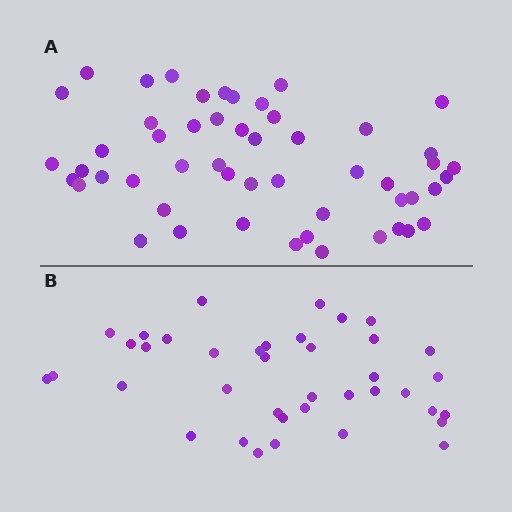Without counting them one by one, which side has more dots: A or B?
Region A (the top region) has more dots.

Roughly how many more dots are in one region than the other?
Region A has approximately 15 more dots than region B.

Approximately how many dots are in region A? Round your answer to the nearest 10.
About 50 dots. (The exact count is 52, which rounds to 50.)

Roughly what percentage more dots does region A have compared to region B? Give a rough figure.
About 35% more.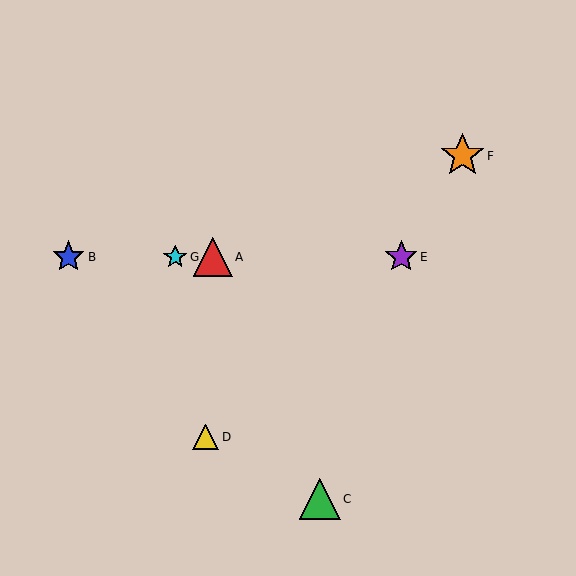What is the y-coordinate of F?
Object F is at y≈156.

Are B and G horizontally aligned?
Yes, both are at y≈257.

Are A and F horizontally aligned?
No, A is at y≈257 and F is at y≈156.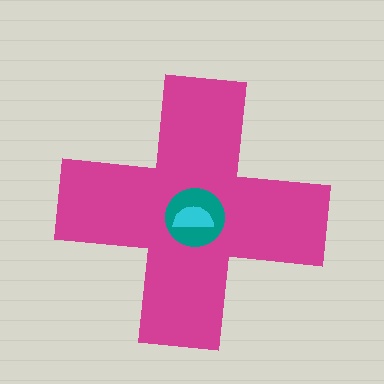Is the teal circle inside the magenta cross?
Yes.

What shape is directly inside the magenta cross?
The teal circle.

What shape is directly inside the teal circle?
The cyan semicircle.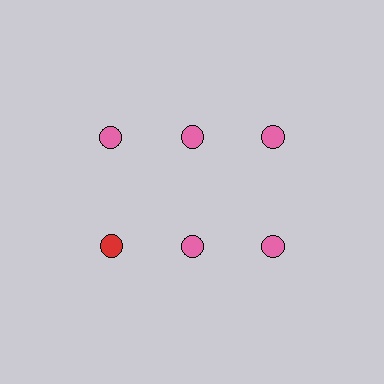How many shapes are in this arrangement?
There are 6 shapes arranged in a grid pattern.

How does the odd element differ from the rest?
It has a different color: red instead of pink.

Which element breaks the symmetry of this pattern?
The red circle in the second row, leftmost column breaks the symmetry. All other shapes are pink circles.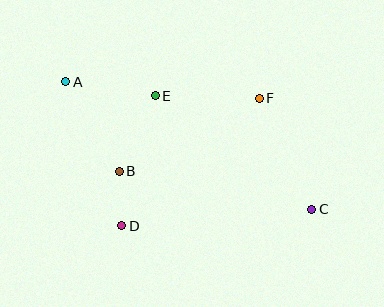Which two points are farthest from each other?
Points A and C are farthest from each other.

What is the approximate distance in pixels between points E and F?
The distance between E and F is approximately 104 pixels.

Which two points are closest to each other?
Points B and D are closest to each other.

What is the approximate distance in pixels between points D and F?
The distance between D and F is approximately 188 pixels.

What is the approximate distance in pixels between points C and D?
The distance between C and D is approximately 191 pixels.